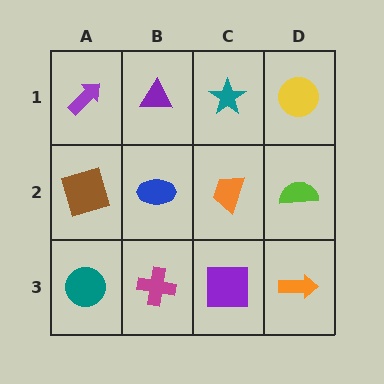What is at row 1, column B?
A purple triangle.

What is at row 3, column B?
A magenta cross.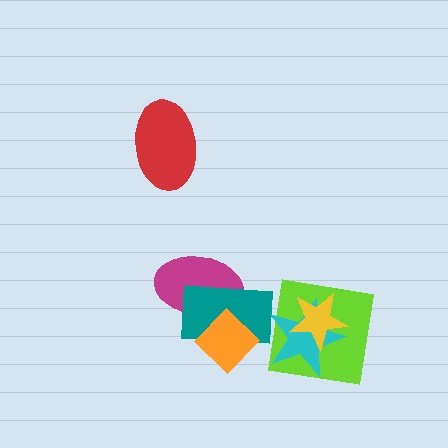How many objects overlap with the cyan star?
2 objects overlap with the cyan star.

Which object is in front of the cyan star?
The yellow star is in front of the cyan star.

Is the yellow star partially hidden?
No, no other shape covers it.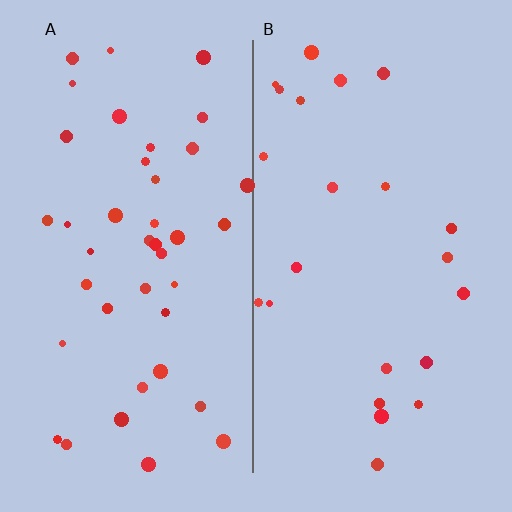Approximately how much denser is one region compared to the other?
Approximately 1.8× — region A over region B.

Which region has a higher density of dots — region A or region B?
A (the left).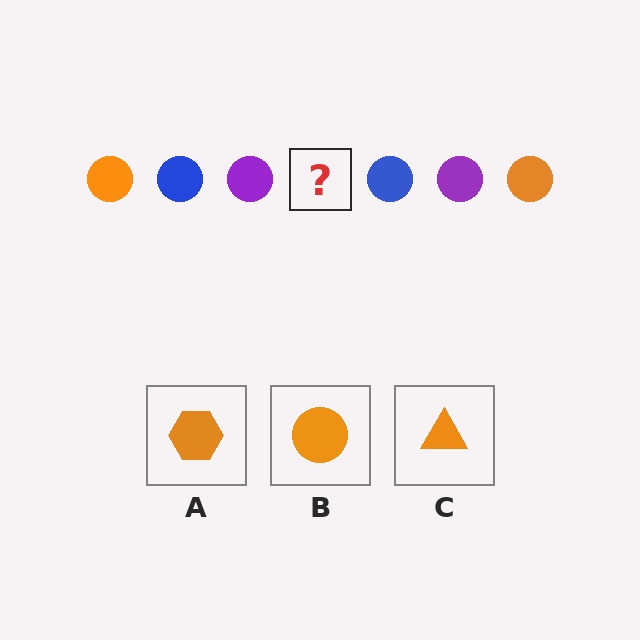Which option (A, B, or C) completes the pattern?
B.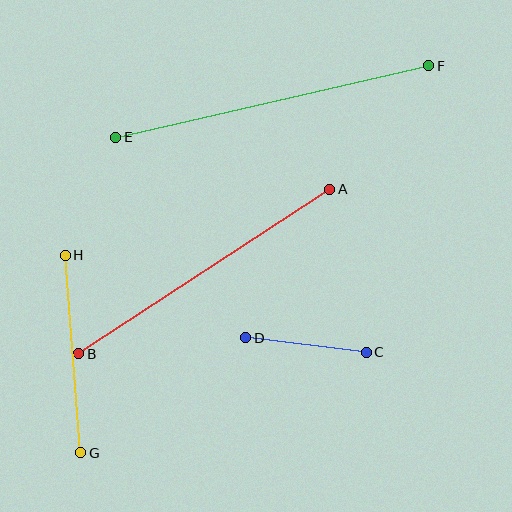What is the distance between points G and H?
The distance is approximately 198 pixels.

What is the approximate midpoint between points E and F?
The midpoint is at approximately (272, 102) pixels.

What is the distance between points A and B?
The distance is approximately 300 pixels.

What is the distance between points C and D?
The distance is approximately 121 pixels.